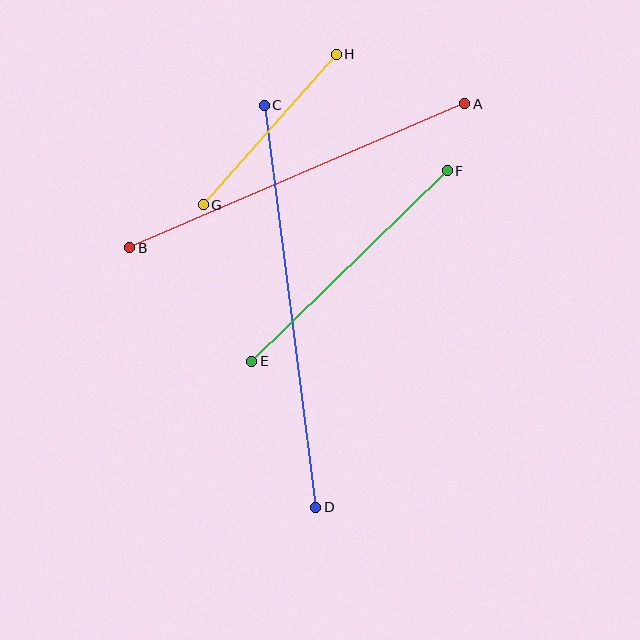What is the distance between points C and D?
The distance is approximately 406 pixels.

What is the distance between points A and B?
The distance is approximately 365 pixels.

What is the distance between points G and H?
The distance is approximately 201 pixels.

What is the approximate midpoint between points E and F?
The midpoint is at approximately (349, 266) pixels.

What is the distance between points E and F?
The distance is approximately 273 pixels.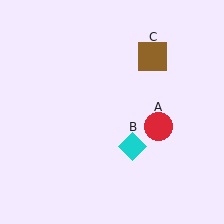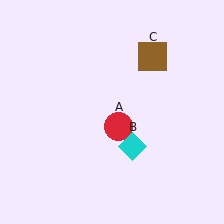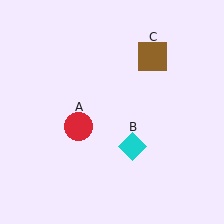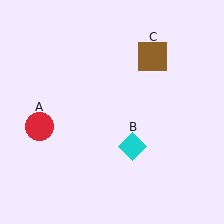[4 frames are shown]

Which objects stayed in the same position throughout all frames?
Cyan diamond (object B) and brown square (object C) remained stationary.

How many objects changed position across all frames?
1 object changed position: red circle (object A).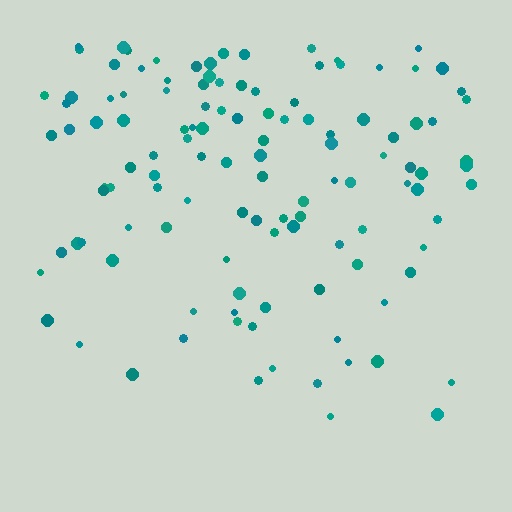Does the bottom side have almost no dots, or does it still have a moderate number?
Still a moderate number, just noticeably fewer than the top.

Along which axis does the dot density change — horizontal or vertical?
Vertical.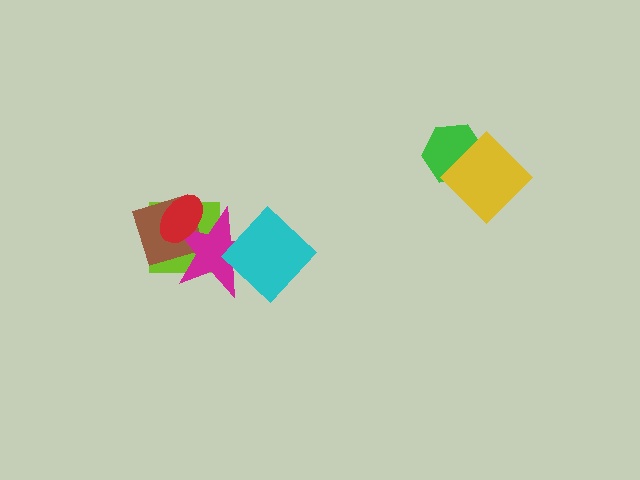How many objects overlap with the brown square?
3 objects overlap with the brown square.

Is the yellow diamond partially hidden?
No, no other shape covers it.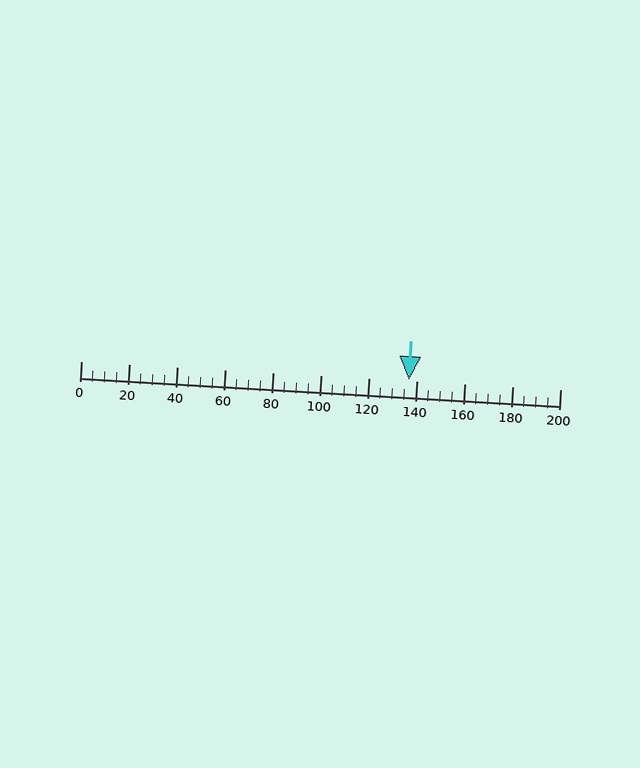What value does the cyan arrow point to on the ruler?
The cyan arrow points to approximately 137.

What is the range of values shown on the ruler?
The ruler shows values from 0 to 200.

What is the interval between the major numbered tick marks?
The major tick marks are spaced 20 units apart.